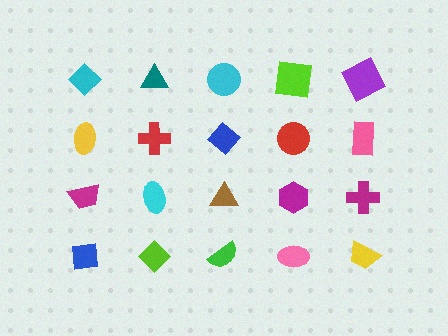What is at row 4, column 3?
A green semicircle.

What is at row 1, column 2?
A teal triangle.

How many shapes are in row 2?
5 shapes.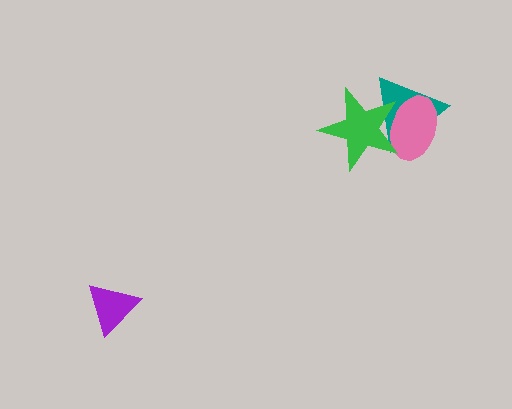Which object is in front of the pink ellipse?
The green star is in front of the pink ellipse.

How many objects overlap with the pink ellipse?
2 objects overlap with the pink ellipse.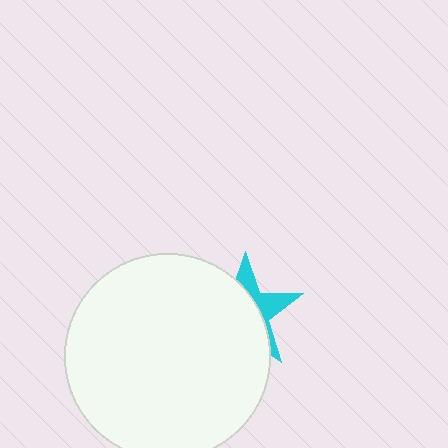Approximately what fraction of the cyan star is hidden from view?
Roughly 67% of the cyan star is hidden behind the white circle.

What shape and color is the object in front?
The object in front is a white circle.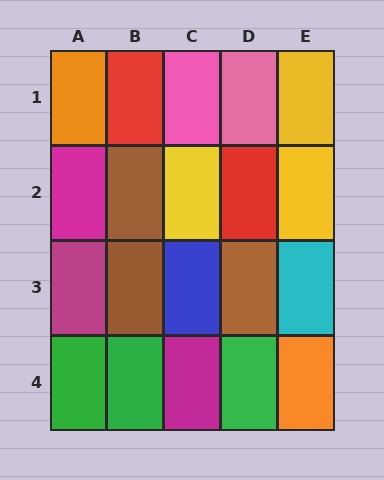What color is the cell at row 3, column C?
Blue.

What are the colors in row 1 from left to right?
Orange, red, pink, pink, yellow.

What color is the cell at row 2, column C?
Yellow.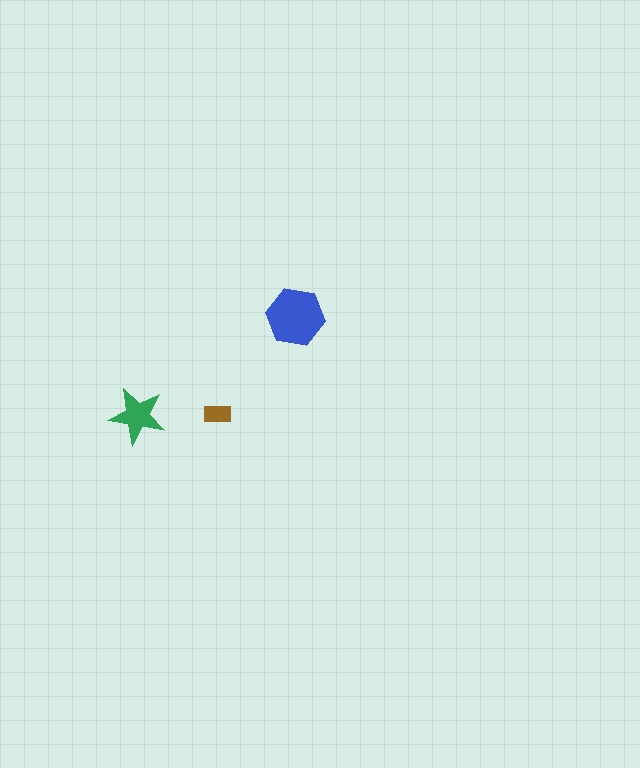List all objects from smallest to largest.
The brown rectangle, the green star, the blue hexagon.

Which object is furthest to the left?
The green star is leftmost.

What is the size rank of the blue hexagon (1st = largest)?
1st.